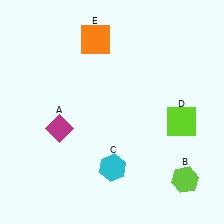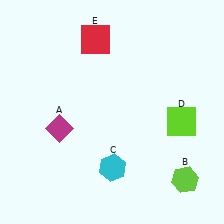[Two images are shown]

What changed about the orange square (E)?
In Image 1, E is orange. In Image 2, it changed to red.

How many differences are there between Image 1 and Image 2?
There is 1 difference between the two images.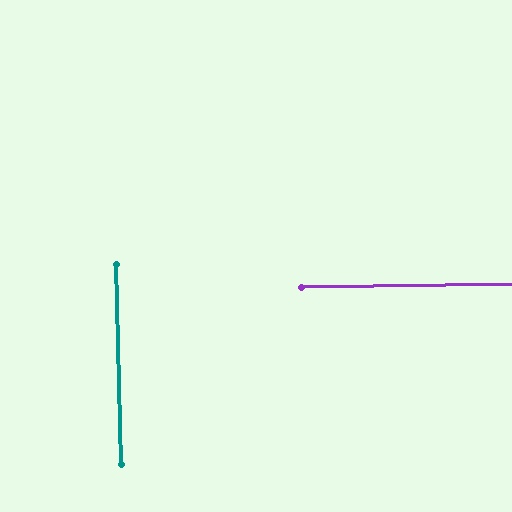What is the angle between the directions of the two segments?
Approximately 89 degrees.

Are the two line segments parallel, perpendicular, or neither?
Perpendicular — they meet at approximately 89°.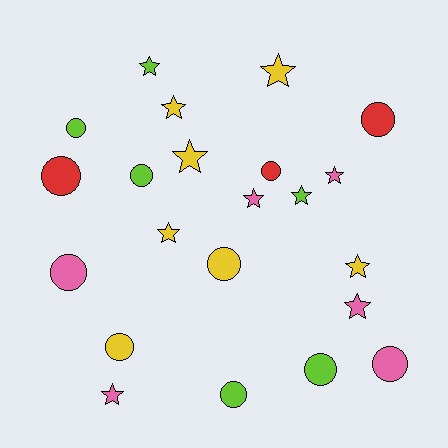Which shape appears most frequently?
Star, with 11 objects.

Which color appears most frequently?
Yellow, with 7 objects.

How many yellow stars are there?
There are 5 yellow stars.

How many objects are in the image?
There are 22 objects.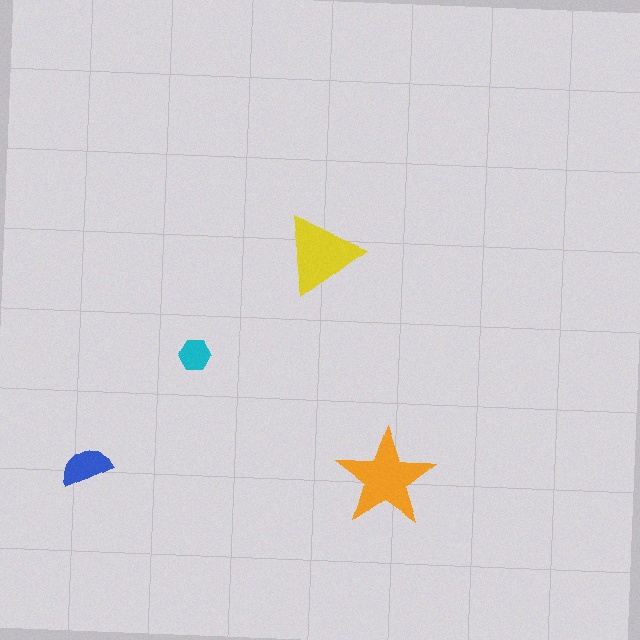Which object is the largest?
The orange star.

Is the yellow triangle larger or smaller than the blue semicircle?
Larger.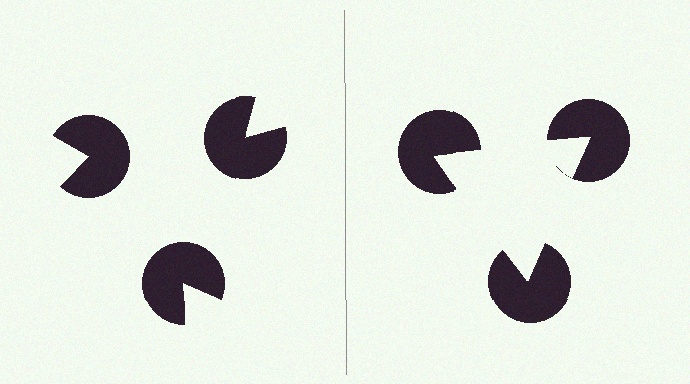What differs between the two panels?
The pac-man discs are positioned identically on both sides; only the wedge orientations differ. On the right they align to a triangle; on the left they are misaligned.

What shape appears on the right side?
An illusory triangle.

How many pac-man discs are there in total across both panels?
6 — 3 on each side.